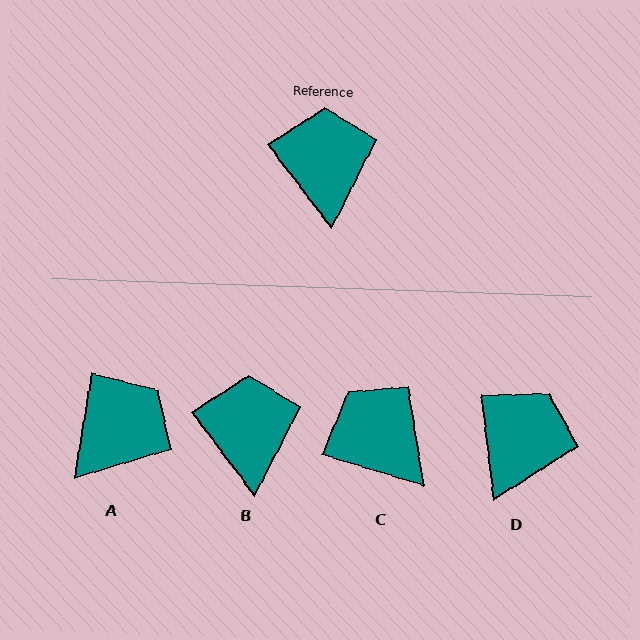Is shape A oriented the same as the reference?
No, it is off by about 47 degrees.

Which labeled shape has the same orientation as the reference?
B.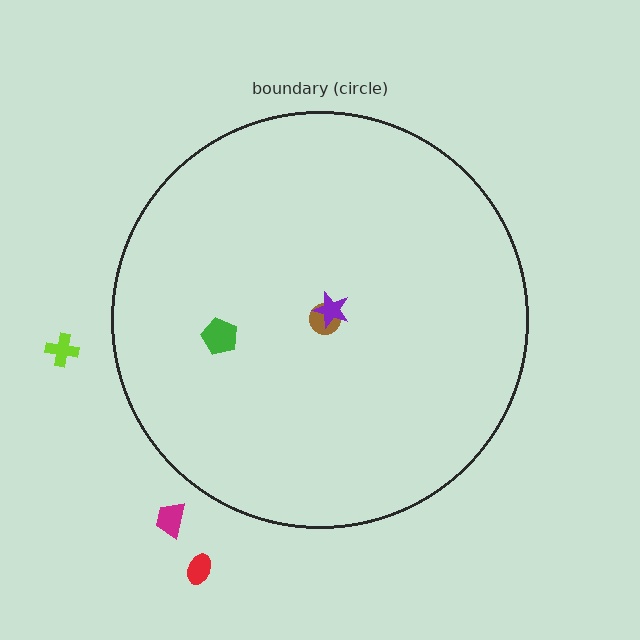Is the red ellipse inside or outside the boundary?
Outside.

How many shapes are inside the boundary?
3 inside, 3 outside.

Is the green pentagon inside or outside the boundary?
Inside.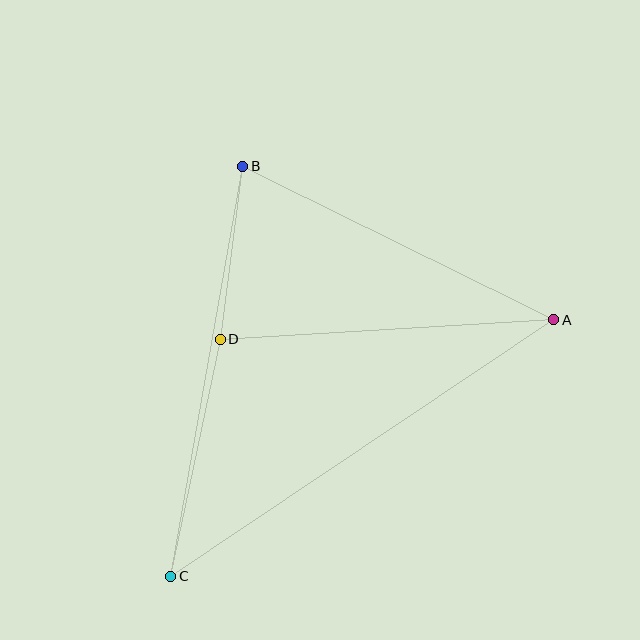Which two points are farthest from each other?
Points A and C are farthest from each other.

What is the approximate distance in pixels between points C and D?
The distance between C and D is approximately 242 pixels.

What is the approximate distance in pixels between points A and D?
The distance between A and D is approximately 334 pixels.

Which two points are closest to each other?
Points B and D are closest to each other.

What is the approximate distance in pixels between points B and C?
The distance between B and C is approximately 416 pixels.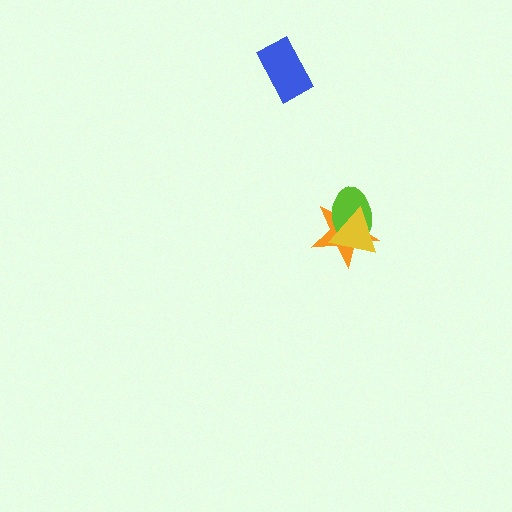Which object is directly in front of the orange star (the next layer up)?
The lime ellipse is directly in front of the orange star.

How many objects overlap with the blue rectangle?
0 objects overlap with the blue rectangle.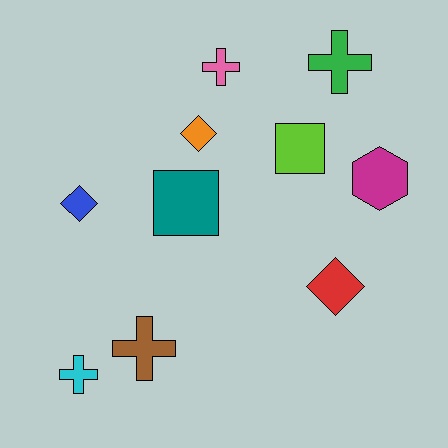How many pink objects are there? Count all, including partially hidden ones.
There is 1 pink object.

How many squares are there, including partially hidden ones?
There are 2 squares.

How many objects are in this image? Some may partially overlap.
There are 10 objects.